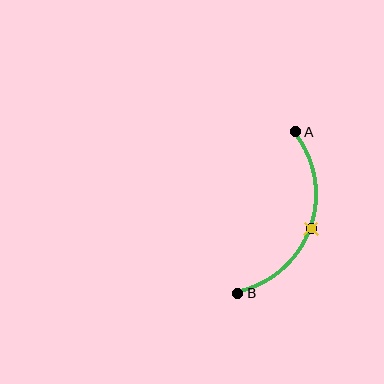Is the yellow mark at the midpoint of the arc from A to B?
Yes. The yellow mark lies on the arc at equal arc-length from both A and B — it is the arc midpoint.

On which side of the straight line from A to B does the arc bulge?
The arc bulges to the right of the straight line connecting A and B.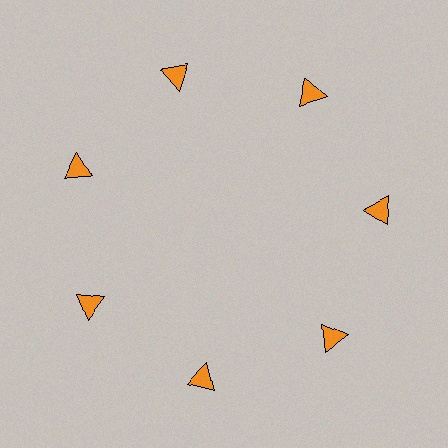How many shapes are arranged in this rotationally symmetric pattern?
There are 7 shapes, arranged in 7 groups of 1.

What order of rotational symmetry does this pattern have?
This pattern has 7-fold rotational symmetry.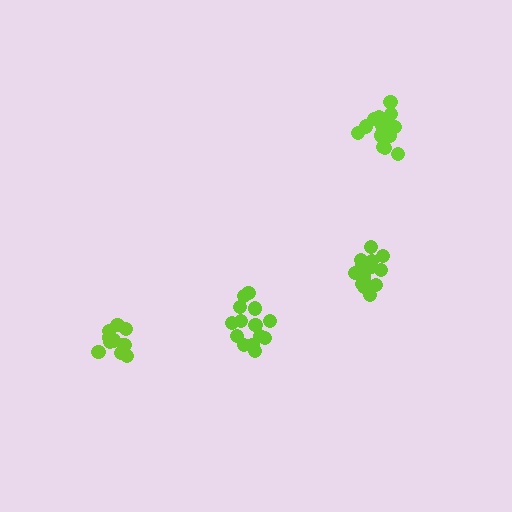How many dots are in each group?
Group 1: 16 dots, Group 2: 14 dots, Group 3: 17 dots, Group 4: 11 dots (58 total).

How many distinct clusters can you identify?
There are 4 distinct clusters.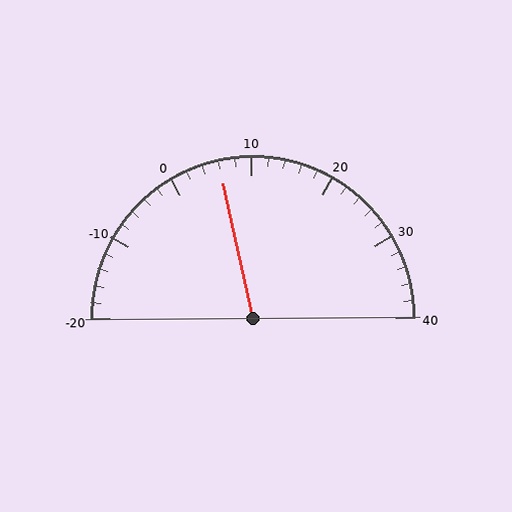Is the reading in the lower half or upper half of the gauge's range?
The reading is in the lower half of the range (-20 to 40).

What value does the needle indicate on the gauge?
The needle indicates approximately 6.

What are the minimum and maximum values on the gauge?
The gauge ranges from -20 to 40.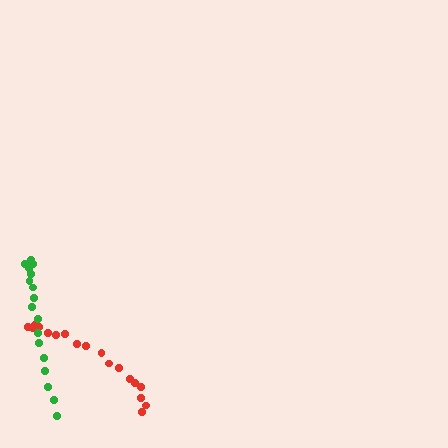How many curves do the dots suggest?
There are 2 distinct paths.